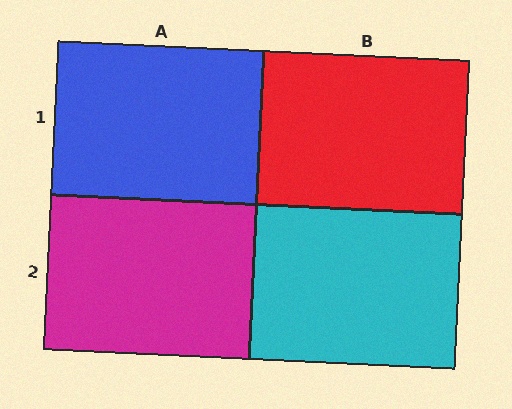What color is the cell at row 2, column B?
Cyan.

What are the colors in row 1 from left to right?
Blue, red.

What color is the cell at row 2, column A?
Magenta.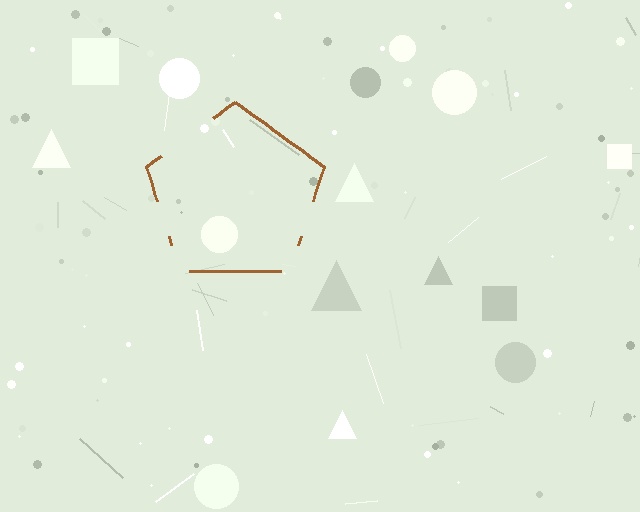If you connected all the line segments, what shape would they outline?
They would outline a pentagon.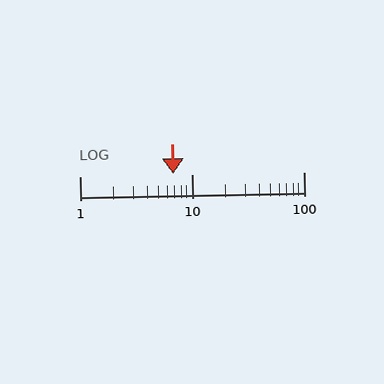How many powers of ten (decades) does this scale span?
The scale spans 2 decades, from 1 to 100.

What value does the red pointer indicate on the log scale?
The pointer indicates approximately 6.8.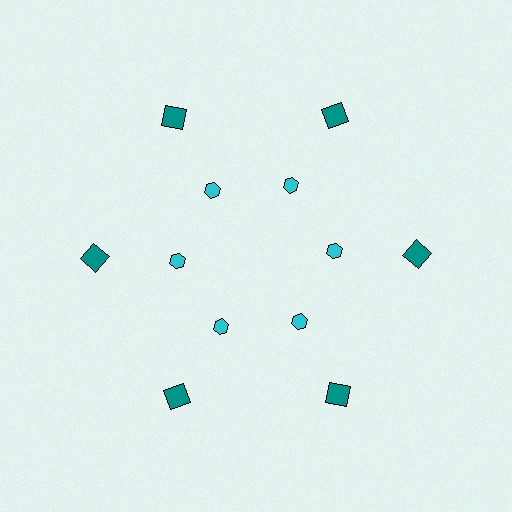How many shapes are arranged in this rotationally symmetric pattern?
There are 12 shapes, arranged in 6 groups of 2.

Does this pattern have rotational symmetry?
Yes, this pattern has 6-fold rotational symmetry. It looks the same after rotating 60 degrees around the center.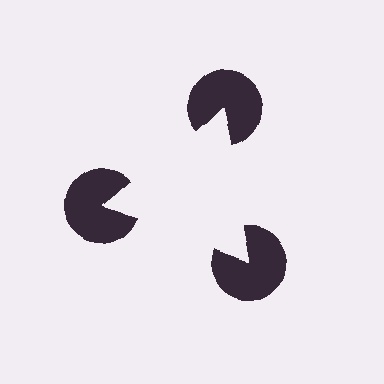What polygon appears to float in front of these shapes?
An illusory triangle — its edges are inferred from the aligned wedge cuts in the pac-man discs, not physically drawn.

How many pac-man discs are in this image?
There are 3 — one at each vertex of the illusory triangle.